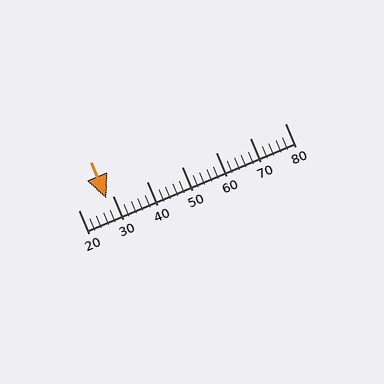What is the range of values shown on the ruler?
The ruler shows values from 20 to 80.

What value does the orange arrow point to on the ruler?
The orange arrow points to approximately 28.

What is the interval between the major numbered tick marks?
The major tick marks are spaced 10 units apart.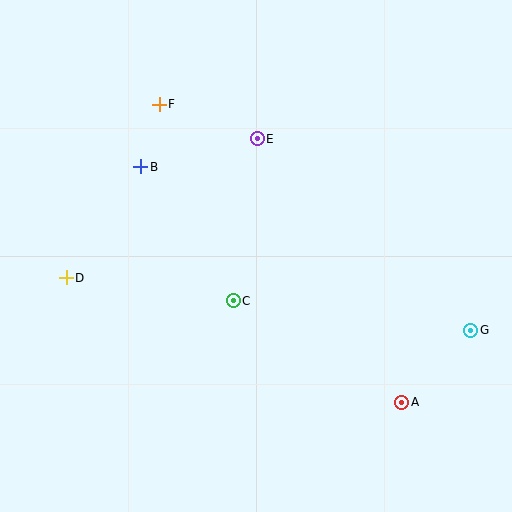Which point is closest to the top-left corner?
Point F is closest to the top-left corner.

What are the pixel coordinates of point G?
Point G is at (471, 330).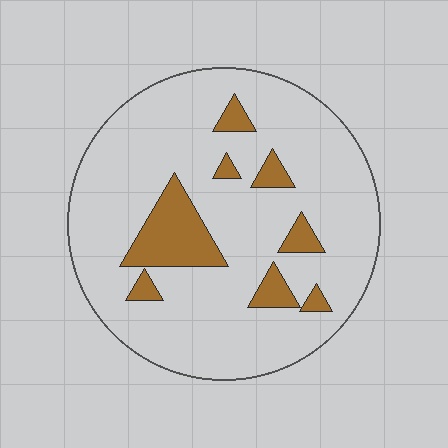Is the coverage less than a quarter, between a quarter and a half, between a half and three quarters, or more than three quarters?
Less than a quarter.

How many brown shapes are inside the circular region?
8.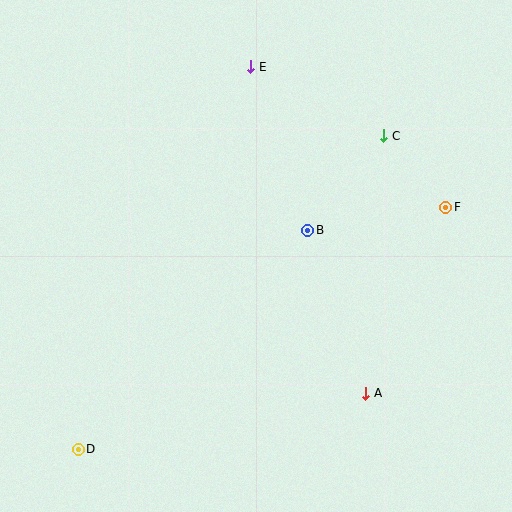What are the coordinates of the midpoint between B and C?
The midpoint between B and C is at (346, 183).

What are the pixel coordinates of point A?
Point A is at (366, 393).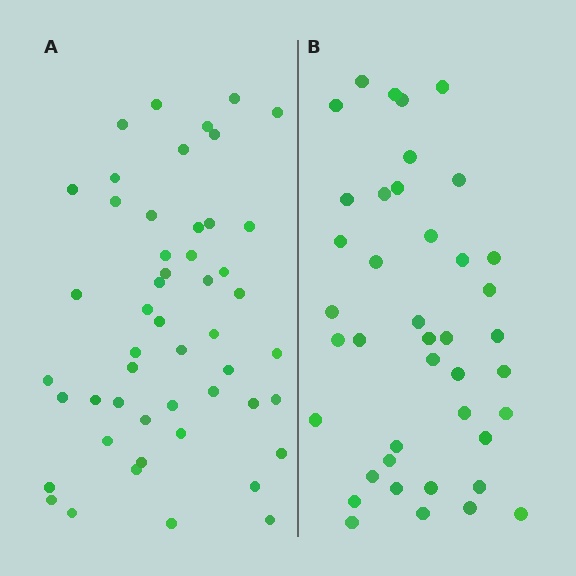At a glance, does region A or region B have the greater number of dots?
Region A (the left region) has more dots.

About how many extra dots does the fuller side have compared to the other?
Region A has roughly 8 or so more dots than region B.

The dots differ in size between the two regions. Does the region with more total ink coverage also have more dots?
No. Region B has more total ink coverage because its dots are larger, but region A actually contains more individual dots. Total area can be misleading — the number of items is what matters here.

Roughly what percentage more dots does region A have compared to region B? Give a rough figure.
About 20% more.